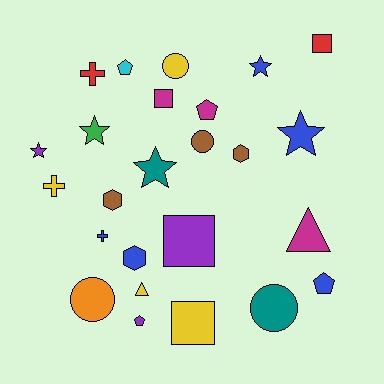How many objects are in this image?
There are 25 objects.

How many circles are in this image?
There are 4 circles.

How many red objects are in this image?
There are 2 red objects.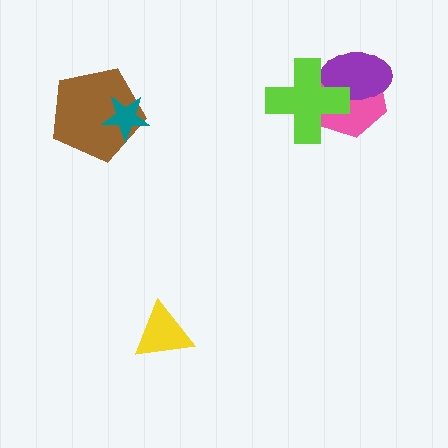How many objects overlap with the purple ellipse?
2 objects overlap with the purple ellipse.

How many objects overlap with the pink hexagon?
2 objects overlap with the pink hexagon.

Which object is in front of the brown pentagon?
The teal star is in front of the brown pentagon.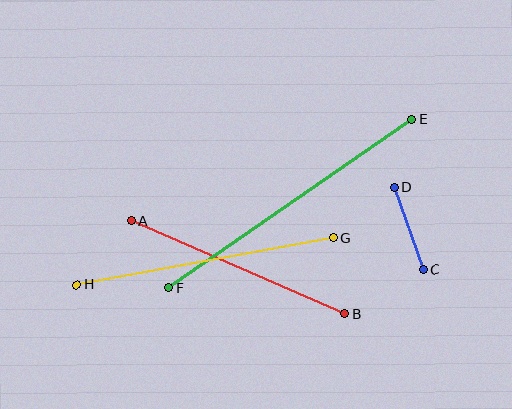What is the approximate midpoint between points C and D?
The midpoint is at approximately (409, 228) pixels.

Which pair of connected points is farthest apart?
Points E and F are farthest apart.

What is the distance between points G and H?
The distance is approximately 261 pixels.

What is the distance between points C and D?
The distance is approximately 87 pixels.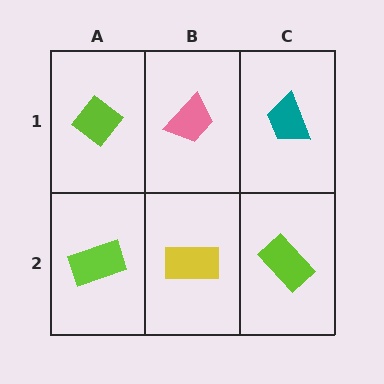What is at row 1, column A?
A lime diamond.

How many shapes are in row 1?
3 shapes.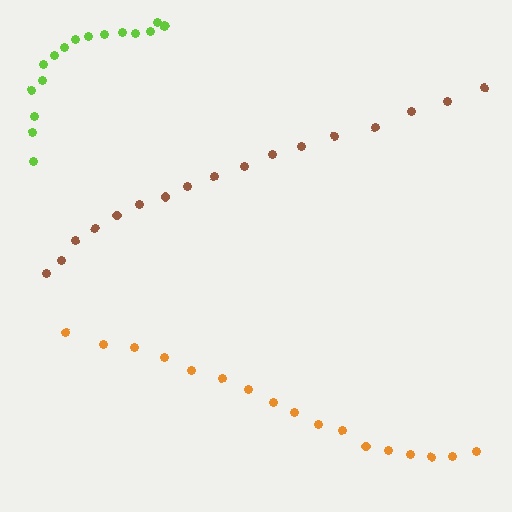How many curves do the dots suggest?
There are 3 distinct paths.